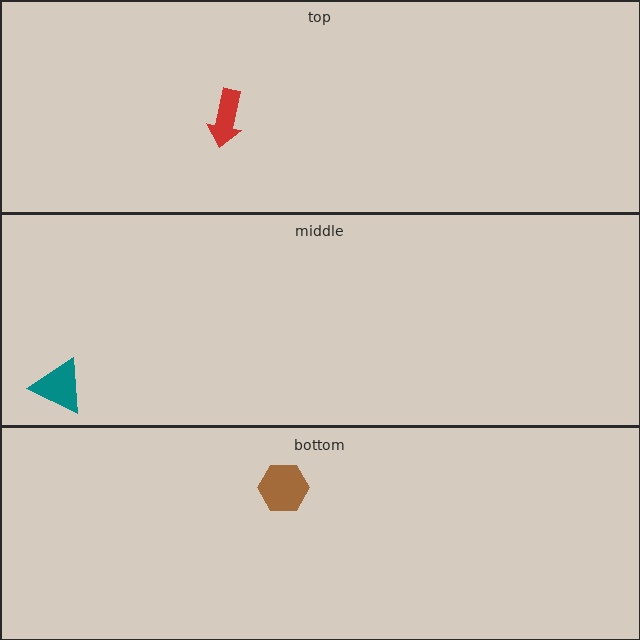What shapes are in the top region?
The red arrow.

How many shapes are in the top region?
1.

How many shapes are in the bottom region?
1.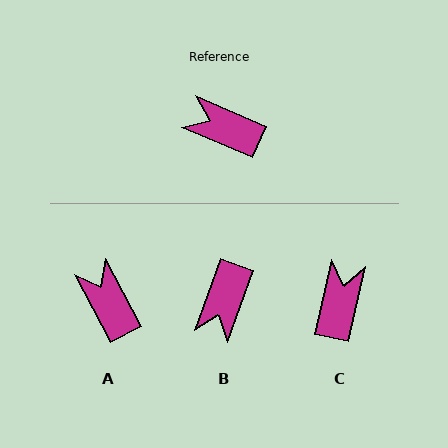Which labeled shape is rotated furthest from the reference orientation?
B, about 94 degrees away.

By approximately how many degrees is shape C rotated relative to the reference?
Approximately 79 degrees clockwise.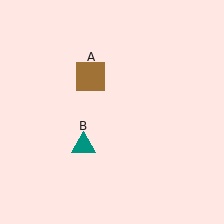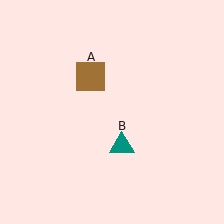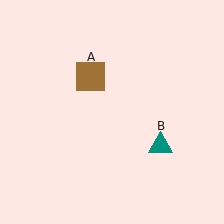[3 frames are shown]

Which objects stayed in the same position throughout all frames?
Brown square (object A) remained stationary.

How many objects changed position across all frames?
1 object changed position: teal triangle (object B).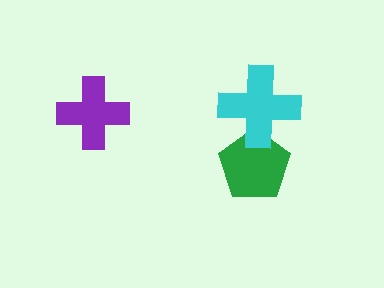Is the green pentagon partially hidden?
Yes, it is partially covered by another shape.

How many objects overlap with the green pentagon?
1 object overlaps with the green pentagon.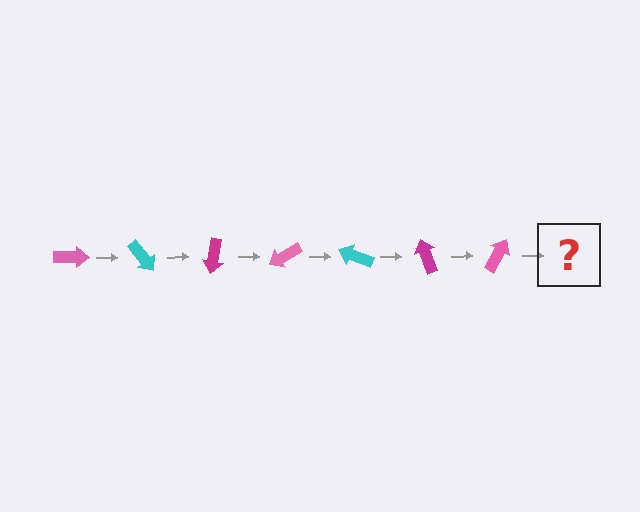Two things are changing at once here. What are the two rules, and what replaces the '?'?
The two rules are that it rotates 50 degrees each step and the color cycles through pink, cyan, and magenta. The '?' should be a cyan arrow, rotated 350 degrees from the start.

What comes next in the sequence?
The next element should be a cyan arrow, rotated 350 degrees from the start.